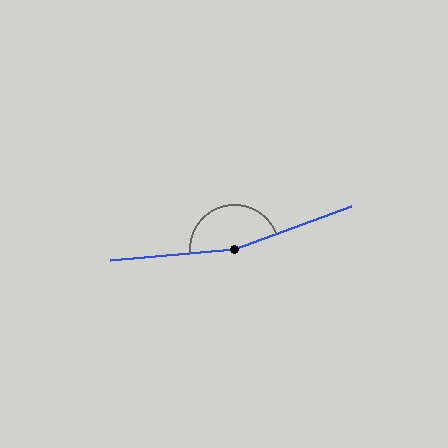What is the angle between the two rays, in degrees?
Approximately 164 degrees.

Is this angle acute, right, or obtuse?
It is obtuse.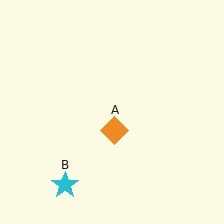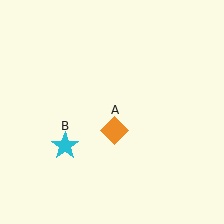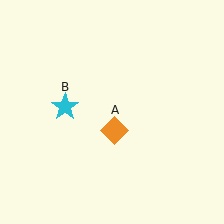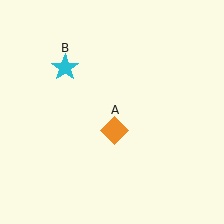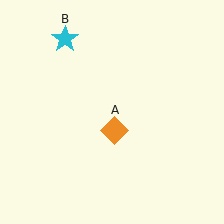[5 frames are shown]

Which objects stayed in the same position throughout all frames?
Orange diamond (object A) remained stationary.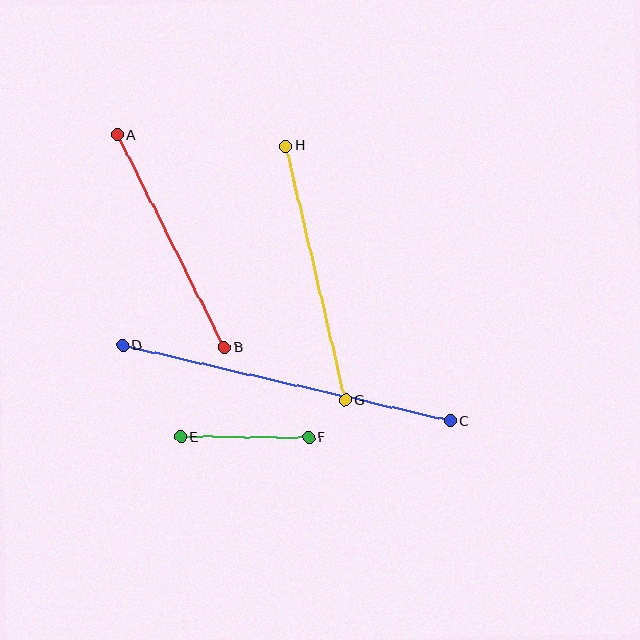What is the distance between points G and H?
The distance is approximately 261 pixels.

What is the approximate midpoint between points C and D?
The midpoint is at approximately (287, 383) pixels.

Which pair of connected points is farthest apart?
Points C and D are farthest apart.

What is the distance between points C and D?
The distance is approximately 336 pixels.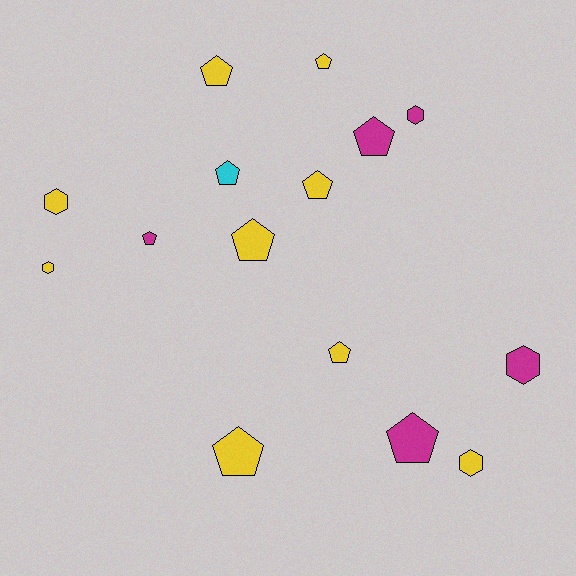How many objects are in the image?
There are 15 objects.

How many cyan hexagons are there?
There are no cyan hexagons.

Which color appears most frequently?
Yellow, with 9 objects.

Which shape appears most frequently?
Pentagon, with 10 objects.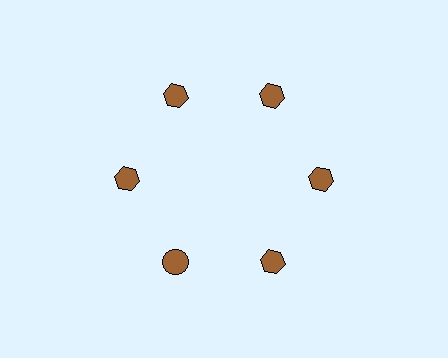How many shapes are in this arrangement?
There are 6 shapes arranged in a ring pattern.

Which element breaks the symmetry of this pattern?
The brown circle at roughly the 7 o'clock position breaks the symmetry. All other shapes are brown hexagons.